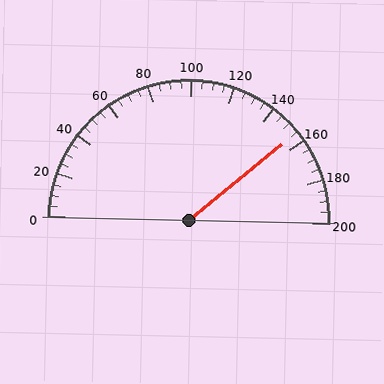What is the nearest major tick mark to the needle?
The nearest major tick mark is 160.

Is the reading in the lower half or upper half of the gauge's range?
The reading is in the upper half of the range (0 to 200).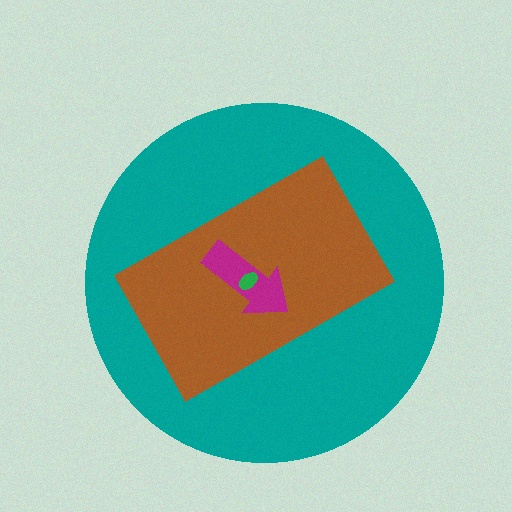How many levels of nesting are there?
4.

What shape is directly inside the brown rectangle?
The magenta arrow.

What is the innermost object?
The green ellipse.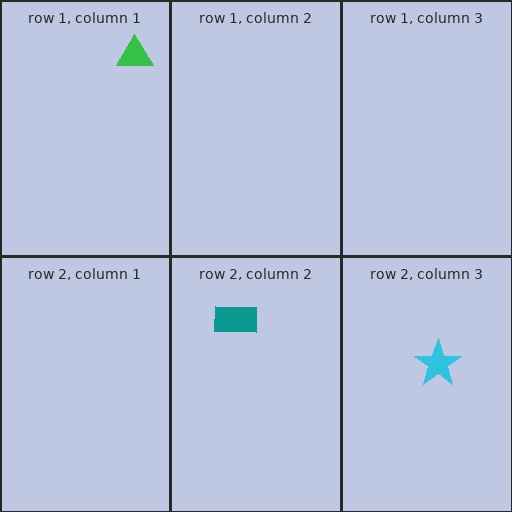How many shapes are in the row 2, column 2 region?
1.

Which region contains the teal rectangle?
The row 2, column 2 region.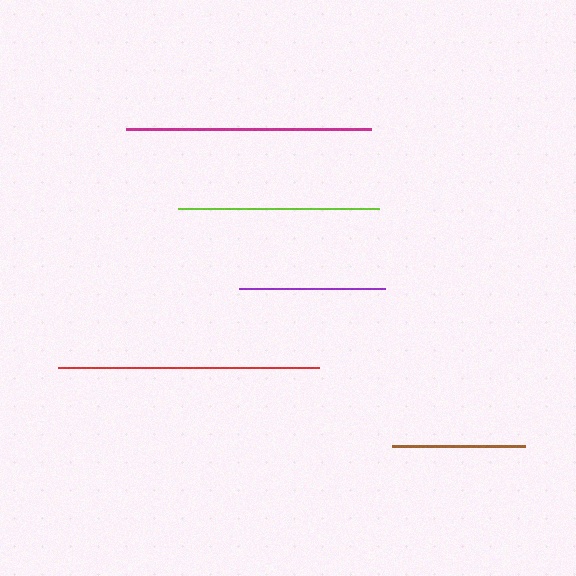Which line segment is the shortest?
The brown line is the shortest at approximately 134 pixels.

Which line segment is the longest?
The red line is the longest at approximately 260 pixels.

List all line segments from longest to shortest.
From longest to shortest: red, magenta, lime, purple, brown.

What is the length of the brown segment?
The brown segment is approximately 134 pixels long.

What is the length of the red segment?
The red segment is approximately 260 pixels long.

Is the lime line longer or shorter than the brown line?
The lime line is longer than the brown line.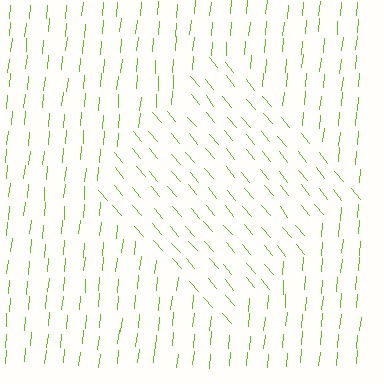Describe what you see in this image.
The image is filled with small lime line segments. A diamond region in the image has lines oriented differently from the surrounding lines, creating a visible texture boundary.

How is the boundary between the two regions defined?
The boundary is defined purely by a change in line orientation (approximately 45 degrees difference). All lines are the same color and thickness.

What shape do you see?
I see a diamond.